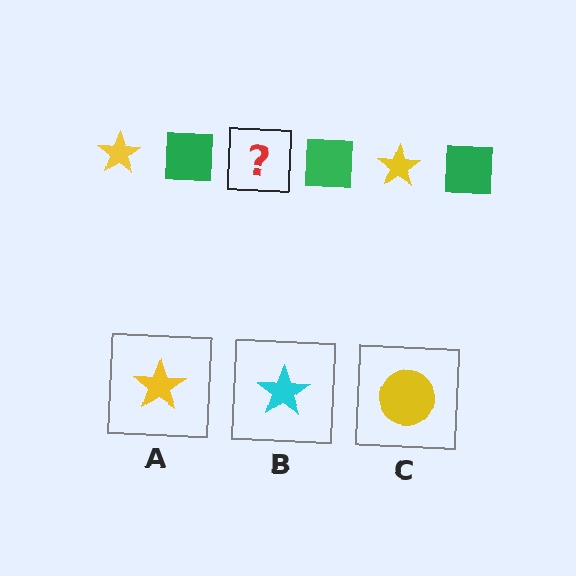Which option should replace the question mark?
Option A.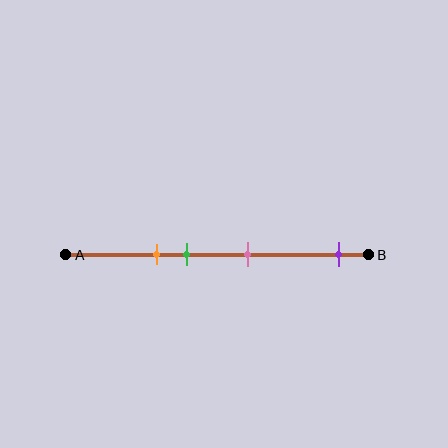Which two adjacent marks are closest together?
The orange and green marks are the closest adjacent pair.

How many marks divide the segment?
There are 4 marks dividing the segment.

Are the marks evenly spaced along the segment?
No, the marks are not evenly spaced.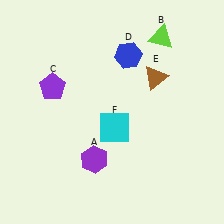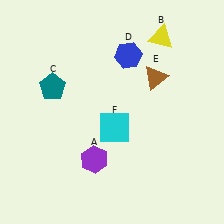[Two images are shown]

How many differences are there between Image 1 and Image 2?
There are 2 differences between the two images.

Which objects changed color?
B changed from lime to yellow. C changed from purple to teal.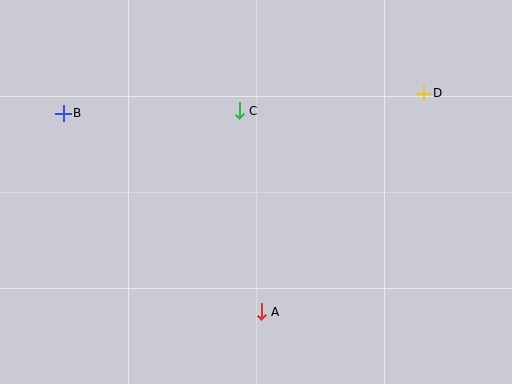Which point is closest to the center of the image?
Point C at (239, 111) is closest to the center.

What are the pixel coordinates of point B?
Point B is at (63, 113).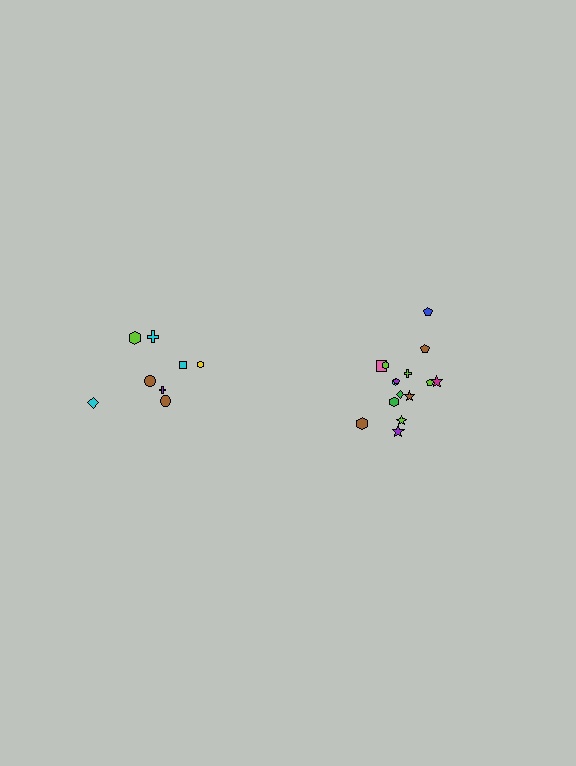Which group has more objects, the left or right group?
The right group.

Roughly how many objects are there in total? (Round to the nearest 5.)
Roughly 25 objects in total.